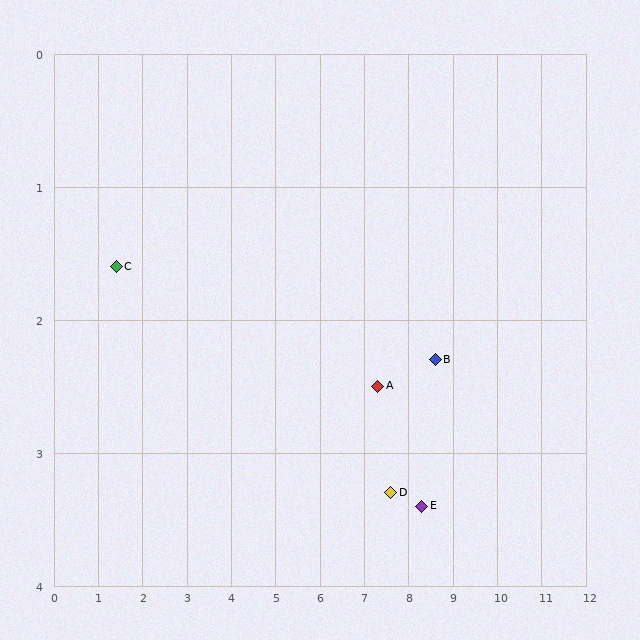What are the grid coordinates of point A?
Point A is at approximately (7.3, 2.5).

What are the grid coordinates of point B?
Point B is at approximately (8.6, 2.3).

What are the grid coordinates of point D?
Point D is at approximately (7.6, 3.3).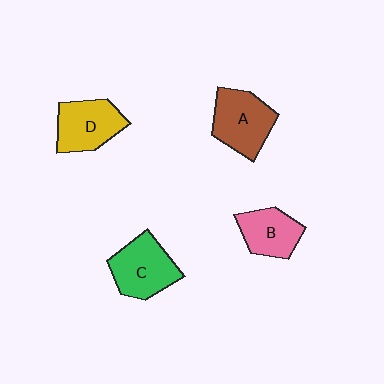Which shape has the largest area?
Shape A (brown).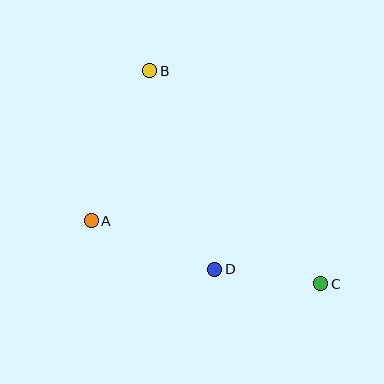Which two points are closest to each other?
Points C and D are closest to each other.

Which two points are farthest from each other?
Points B and C are farthest from each other.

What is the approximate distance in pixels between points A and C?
The distance between A and C is approximately 238 pixels.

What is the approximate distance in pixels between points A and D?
The distance between A and D is approximately 133 pixels.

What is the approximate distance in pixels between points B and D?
The distance between B and D is approximately 209 pixels.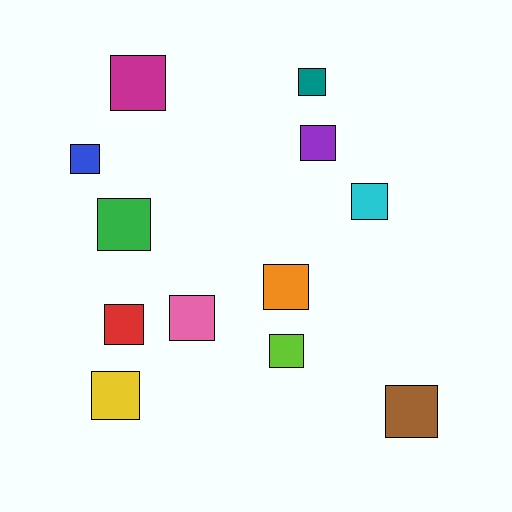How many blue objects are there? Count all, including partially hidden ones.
There is 1 blue object.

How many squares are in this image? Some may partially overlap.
There are 12 squares.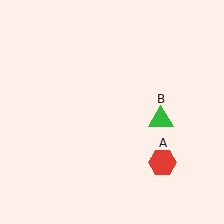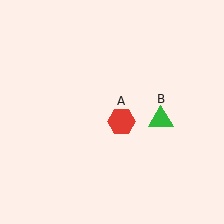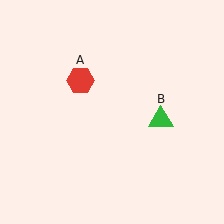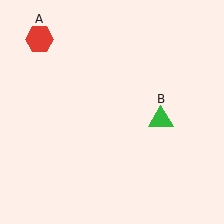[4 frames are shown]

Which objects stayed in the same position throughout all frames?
Green triangle (object B) remained stationary.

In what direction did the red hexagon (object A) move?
The red hexagon (object A) moved up and to the left.